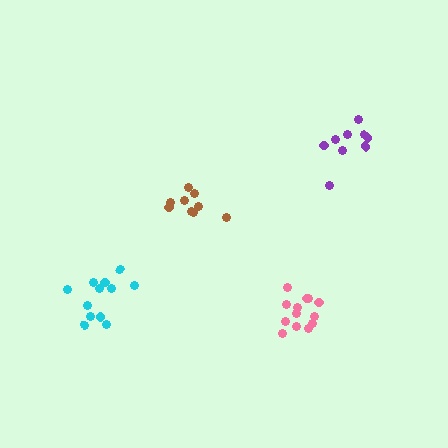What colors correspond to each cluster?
The clusters are colored: cyan, brown, purple, pink.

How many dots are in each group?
Group 1: 12 dots, Group 2: 9 dots, Group 3: 9 dots, Group 4: 13 dots (43 total).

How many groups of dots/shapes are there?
There are 4 groups.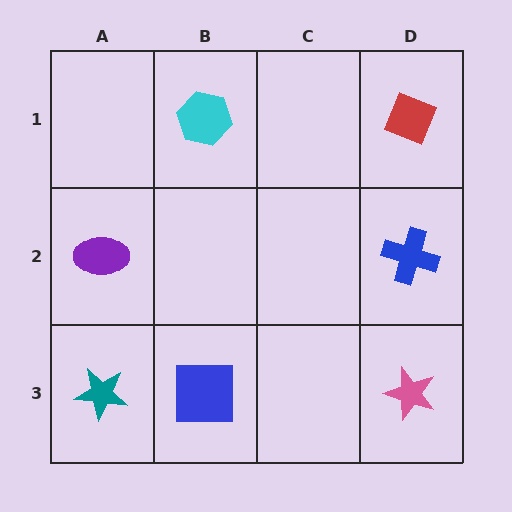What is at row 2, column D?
A blue cross.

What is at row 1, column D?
A red diamond.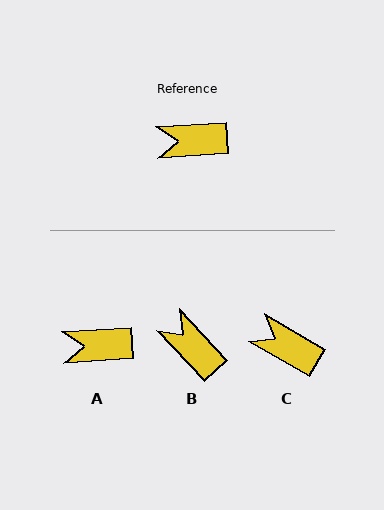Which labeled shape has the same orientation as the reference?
A.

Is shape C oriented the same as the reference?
No, it is off by about 34 degrees.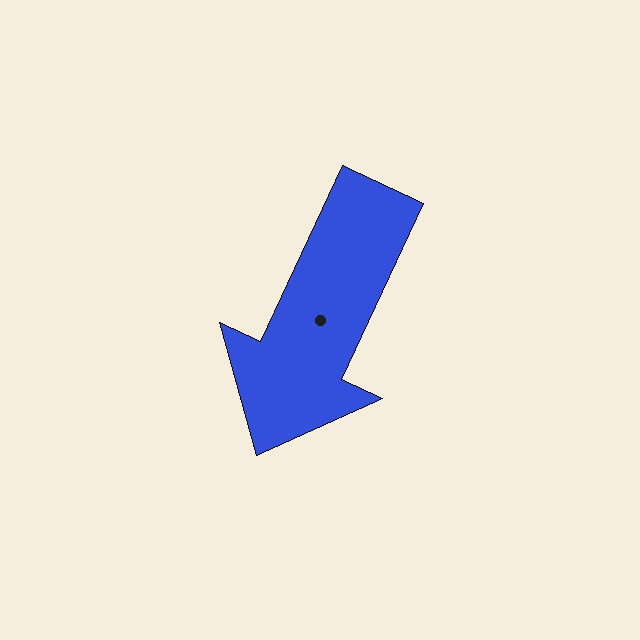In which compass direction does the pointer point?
Southwest.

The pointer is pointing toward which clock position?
Roughly 7 o'clock.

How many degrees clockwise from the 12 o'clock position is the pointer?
Approximately 205 degrees.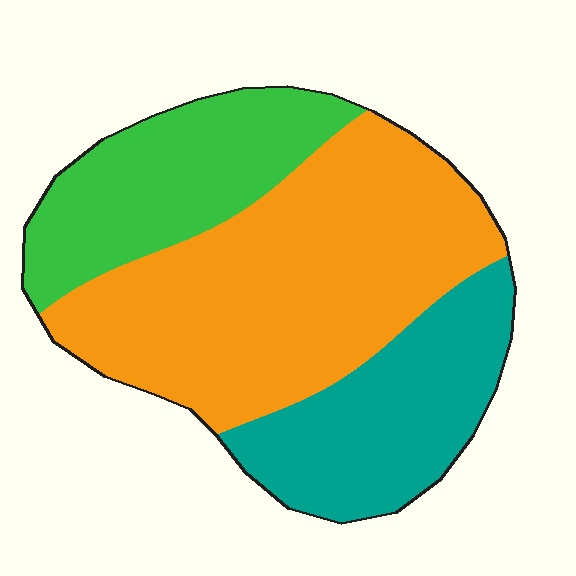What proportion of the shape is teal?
Teal takes up about one quarter (1/4) of the shape.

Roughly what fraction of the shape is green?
Green covers around 25% of the shape.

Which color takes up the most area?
Orange, at roughly 50%.